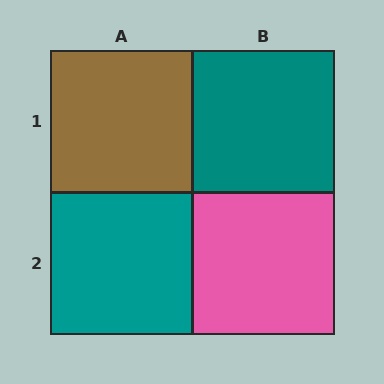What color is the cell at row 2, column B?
Pink.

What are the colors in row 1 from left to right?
Brown, teal.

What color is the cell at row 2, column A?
Teal.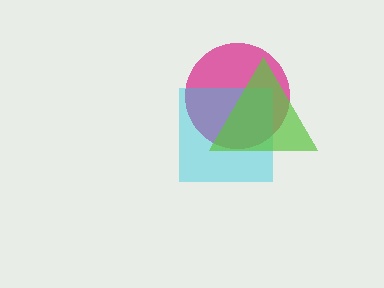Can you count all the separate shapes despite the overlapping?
Yes, there are 3 separate shapes.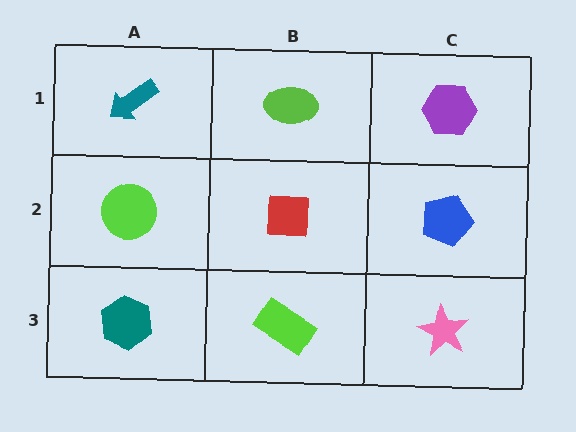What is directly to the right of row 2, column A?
A red square.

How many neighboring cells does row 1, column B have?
3.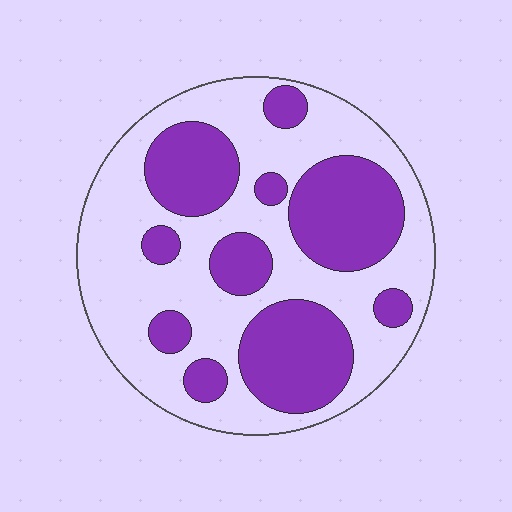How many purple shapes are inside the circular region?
10.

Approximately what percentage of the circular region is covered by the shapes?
Approximately 40%.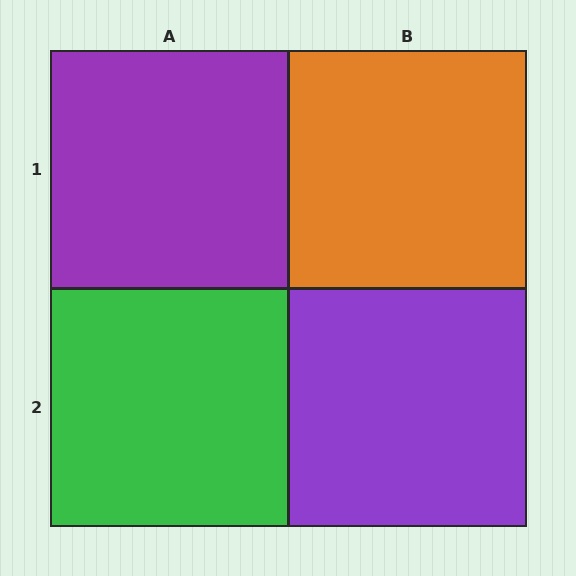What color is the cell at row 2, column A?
Green.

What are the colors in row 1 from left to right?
Purple, orange.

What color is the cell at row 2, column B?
Purple.